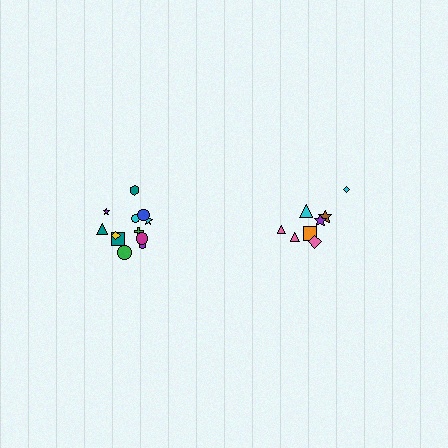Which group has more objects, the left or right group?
The left group.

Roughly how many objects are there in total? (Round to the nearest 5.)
Roughly 20 objects in total.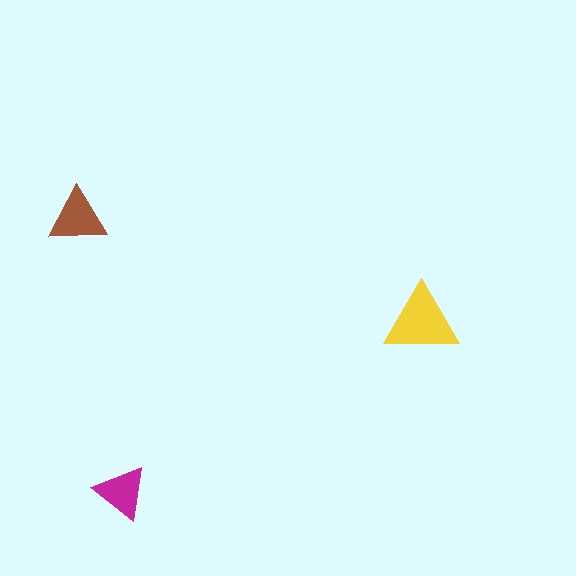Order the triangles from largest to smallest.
the yellow one, the brown one, the magenta one.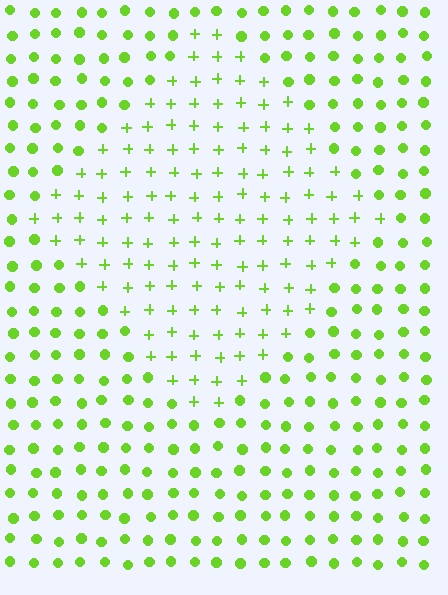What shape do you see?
I see a diamond.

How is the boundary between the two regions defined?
The boundary is defined by a change in element shape: plus signs inside vs. circles outside. All elements share the same color and spacing.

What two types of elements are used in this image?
The image uses plus signs inside the diamond region and circles outside it.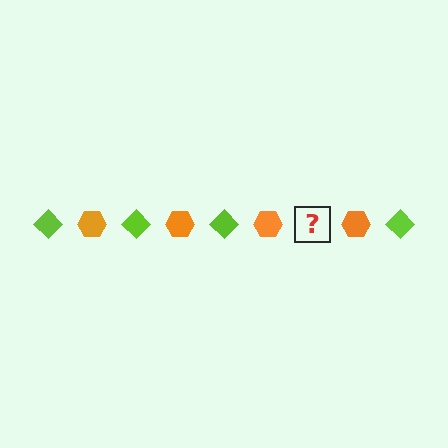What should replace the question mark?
The question mark should be replaced with a lime diamond.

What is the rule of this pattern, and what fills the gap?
The rule is that the pattern alternates between lime diamond and orange hexagon. The gap should be filled with a lime diamond.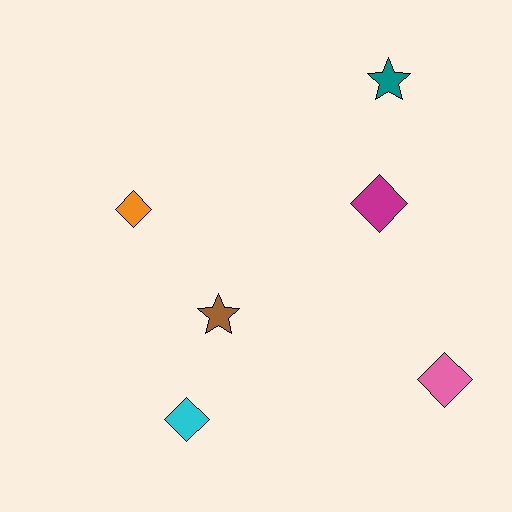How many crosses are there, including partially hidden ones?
There are no crosses.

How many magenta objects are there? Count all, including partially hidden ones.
There is 1 magenta object.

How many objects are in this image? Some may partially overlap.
There are 6 objects.